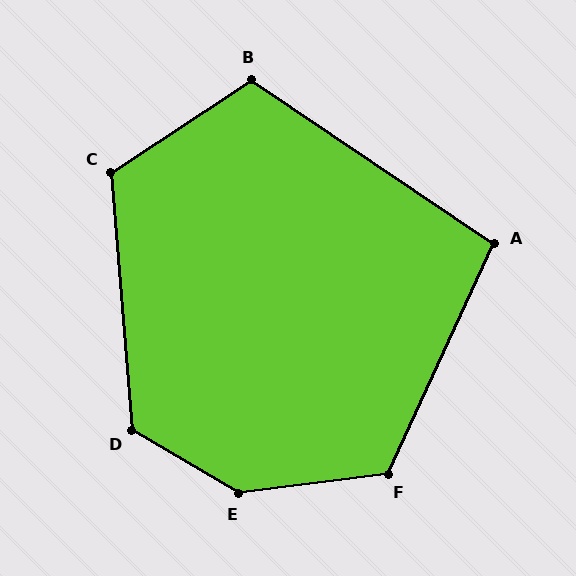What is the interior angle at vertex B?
Approximately 113 degrees (obtuse).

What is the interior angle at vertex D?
Approximately 125 degrees (obtuse).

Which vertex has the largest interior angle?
E, at approximately 142 degrees.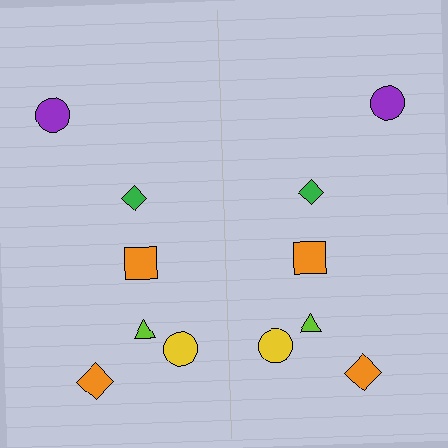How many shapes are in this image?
There are 12 shapes in this image.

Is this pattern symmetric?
Yes, this pattern has bilateral (reflection) symmetry.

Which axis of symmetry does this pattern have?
The pattern has a vertical axis of symmetry running through the center of the image.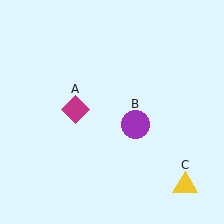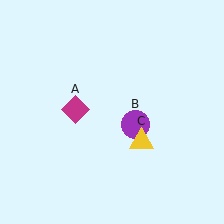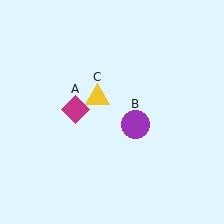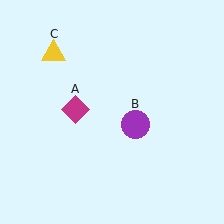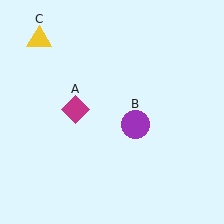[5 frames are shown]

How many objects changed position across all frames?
1 object changed position: yellow triangle (object C).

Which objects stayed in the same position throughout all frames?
Magenta diamond (object A) and purple circle (object B) remained stationary.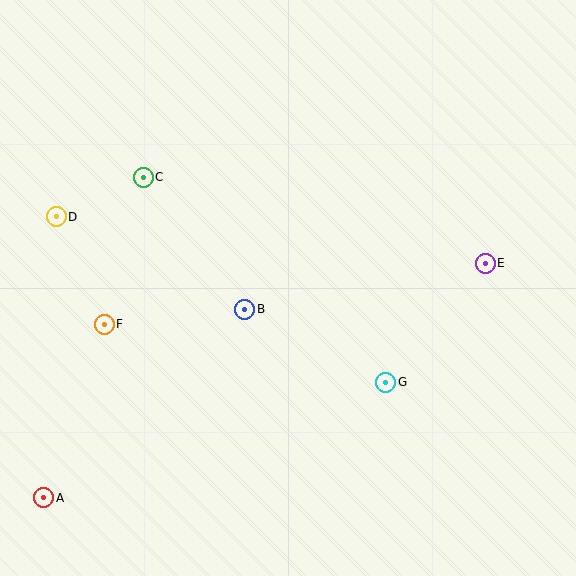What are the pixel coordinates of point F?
Point F is at (104, 324).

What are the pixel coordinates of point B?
Point B is at (245, 309).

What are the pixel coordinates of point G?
Point G is at (386, 382).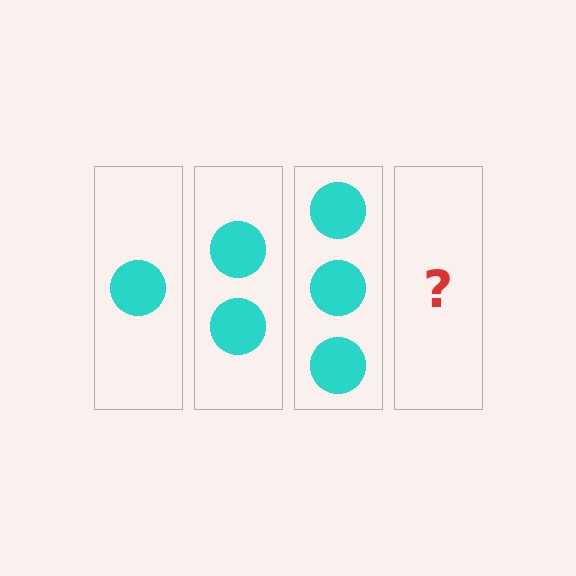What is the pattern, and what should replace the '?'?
The pattern is that each step adds one more circle. The '?' should be 4 circles.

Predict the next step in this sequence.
The next step is 4 circles.